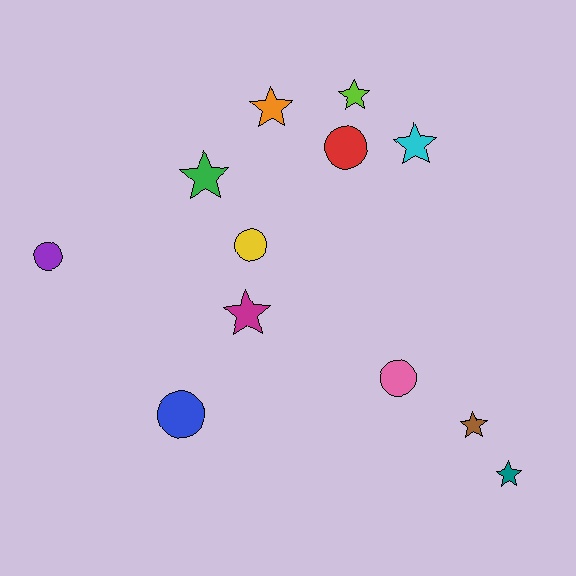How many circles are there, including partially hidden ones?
There are 5 circles.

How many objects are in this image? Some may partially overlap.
There are 12 objects.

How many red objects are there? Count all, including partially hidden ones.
There is 1 red object.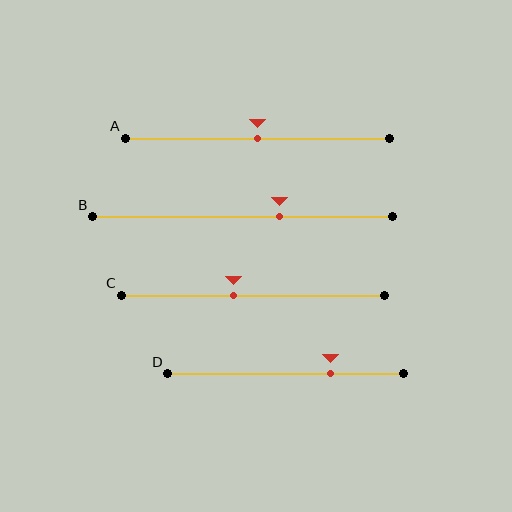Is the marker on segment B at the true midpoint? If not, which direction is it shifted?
No, the marker on segment B is shifted to the right by about 12% of the segment length.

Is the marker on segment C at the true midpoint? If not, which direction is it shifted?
No, the marker on segment C is shifted to the left by about 7% of the segment length.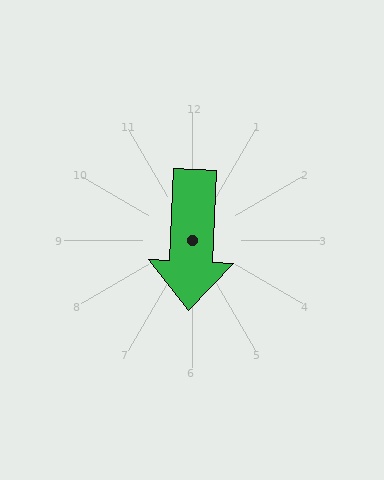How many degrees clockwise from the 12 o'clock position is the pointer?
Approximately 183 degrees.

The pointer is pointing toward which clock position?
Roughly 6 o'clock.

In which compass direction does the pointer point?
South.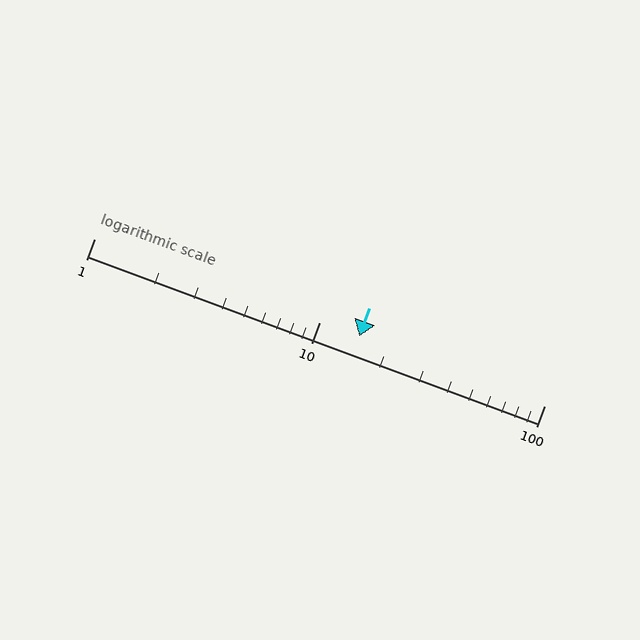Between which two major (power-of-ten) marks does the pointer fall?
The pointer is between 10 and 100.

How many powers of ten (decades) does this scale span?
The scale spans 2 decades, from 1 to 100.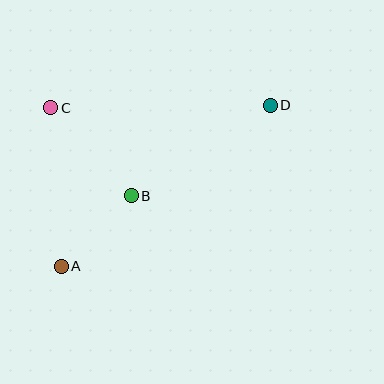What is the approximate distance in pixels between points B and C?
The distance between B and C is approximately 119 pixels.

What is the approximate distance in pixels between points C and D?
The distance between C and D is approximately 220 pixels.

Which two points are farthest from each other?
Points A and D are farthest from each other.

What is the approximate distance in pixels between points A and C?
The distance between A and C is approximately 159 pixels.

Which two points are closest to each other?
Points A and B are closest to each other.